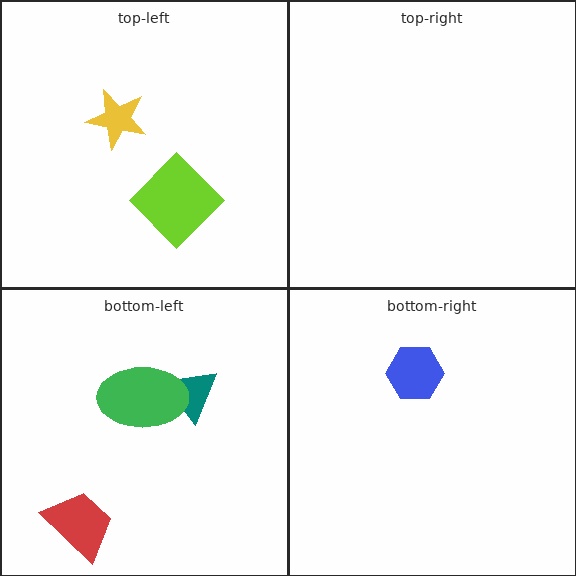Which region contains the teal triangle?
The bottom-left region.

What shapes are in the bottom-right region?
The blue hexagon.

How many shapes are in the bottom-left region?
3.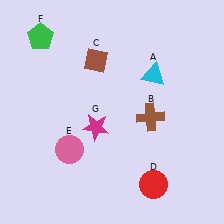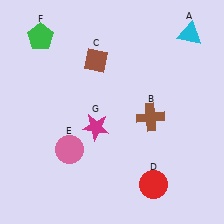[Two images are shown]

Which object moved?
The cyan triangle (A) moved up.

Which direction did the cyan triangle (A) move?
The cyan triangle (A) moved up.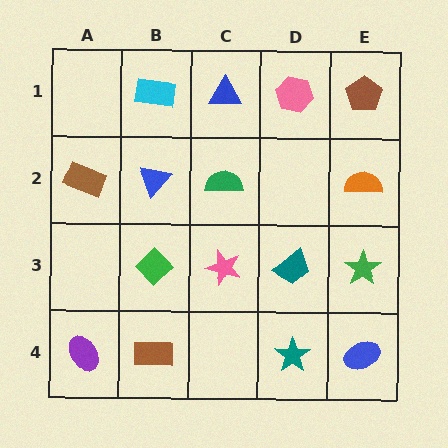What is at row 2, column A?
A brown rectangle.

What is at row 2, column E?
An orange semicircle.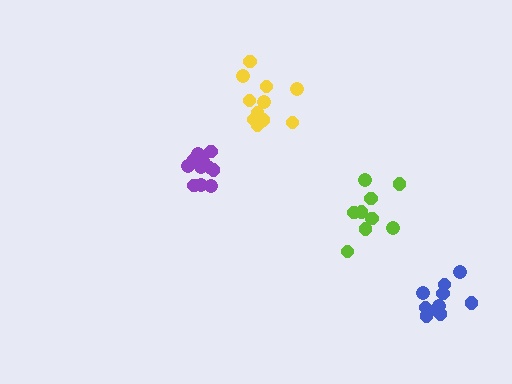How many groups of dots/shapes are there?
There are 4 groups.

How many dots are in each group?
Group 1: 11 dots, Group 2: 10 dots, Group 3: 9 dots, Group 4: 11 dots (41 total).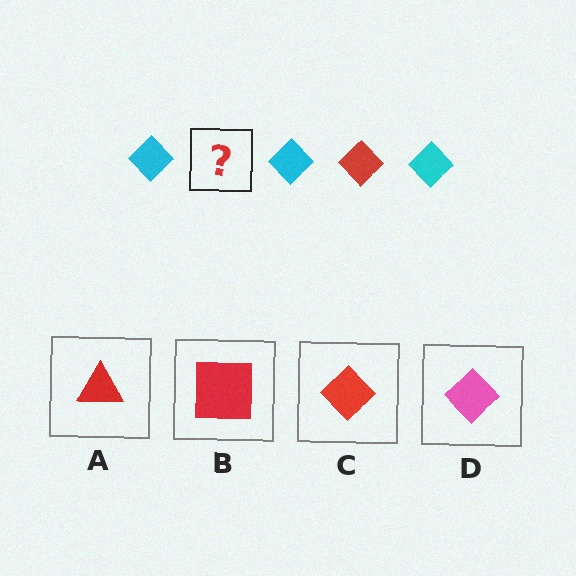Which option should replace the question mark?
Option C.